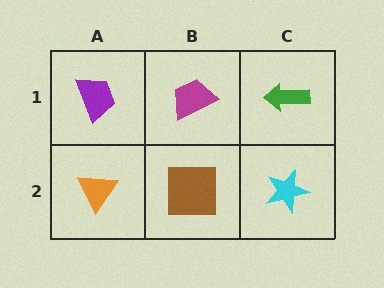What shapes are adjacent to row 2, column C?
A green arrow (row 1, column C), a brown square (row 2, column B).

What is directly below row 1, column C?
A cyan star.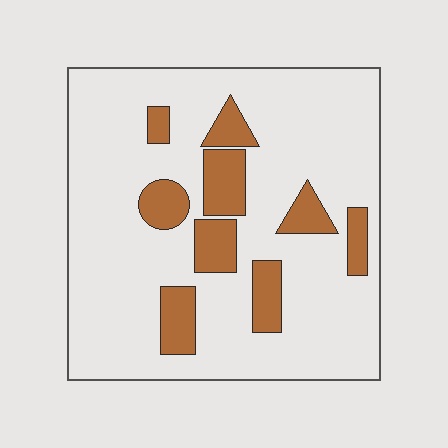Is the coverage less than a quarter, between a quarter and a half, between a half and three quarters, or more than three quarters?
Less than a quarter.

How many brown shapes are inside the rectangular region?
9.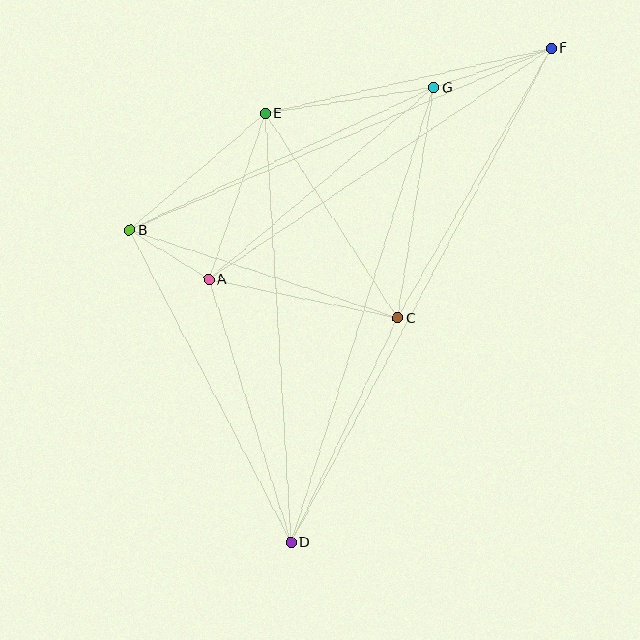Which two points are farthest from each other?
Points D and F are farthest from each other.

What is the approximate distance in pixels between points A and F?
The distance between A and F is approximately 413 pixels.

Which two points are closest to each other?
Points A and B are closest to each other.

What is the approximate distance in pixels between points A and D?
The distance between A and D is approximately 276 pixels.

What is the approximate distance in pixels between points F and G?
The distance between F and G is approximately 124 pixels.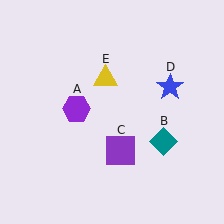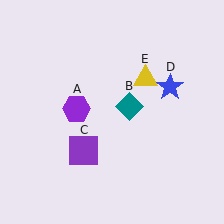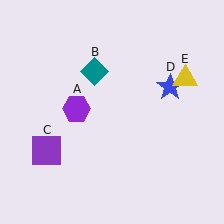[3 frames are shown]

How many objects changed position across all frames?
3 objects changed position: teal diamond (object B), purple square (object C), yellow triangle (object E).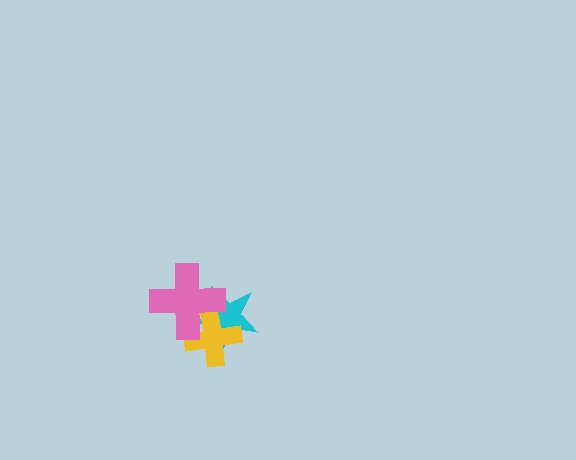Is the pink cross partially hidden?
No, no other shape covers it.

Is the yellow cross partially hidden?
Yes, it is partially covered by another shape.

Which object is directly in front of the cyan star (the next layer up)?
The yellow cross is directly in front of the cyan star.